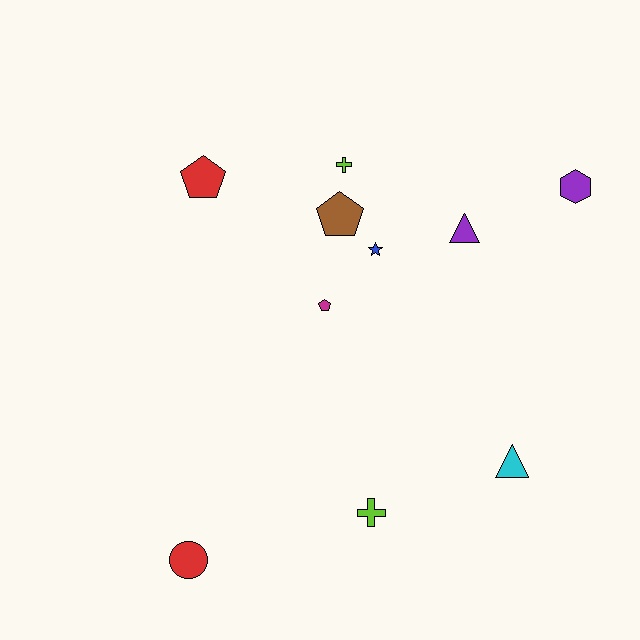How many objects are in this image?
There are 10 objects.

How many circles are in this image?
There is 1 circle.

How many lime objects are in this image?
There are 2 lime objects.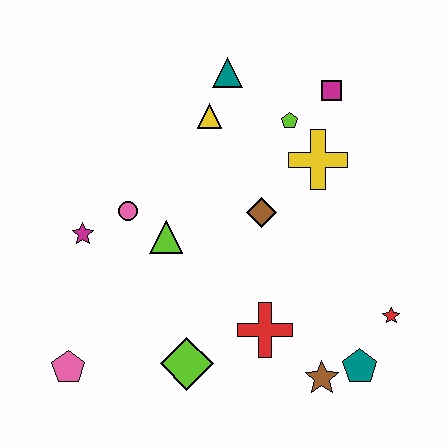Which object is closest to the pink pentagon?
The lime diamond is closest to the pink pentagon.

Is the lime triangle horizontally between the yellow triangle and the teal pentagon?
No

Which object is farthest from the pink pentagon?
The magenta square is farthest from the pink pentagon.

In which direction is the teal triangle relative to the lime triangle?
The teal triangle is above the lime triangle.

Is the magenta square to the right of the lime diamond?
Yes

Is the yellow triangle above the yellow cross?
Yes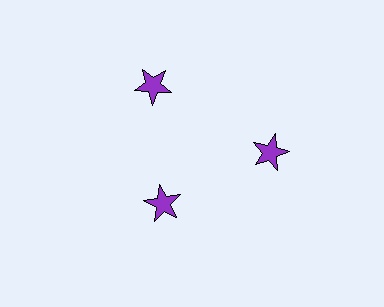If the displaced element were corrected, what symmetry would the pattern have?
It would have 3-fold rotational symmetry — the pattern would map onto itself every 120 degrees.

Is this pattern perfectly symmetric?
No. The 3 purple stars are arranged in a ring, but one element near the 7 o'clock position is pulled inward toward the center, breaking the 3-fold rotational symmetry.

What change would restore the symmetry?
The symmetry would be restored by moving it outward, back onto the ring so that all 3 stars sit at equal angles and equal distance from the center.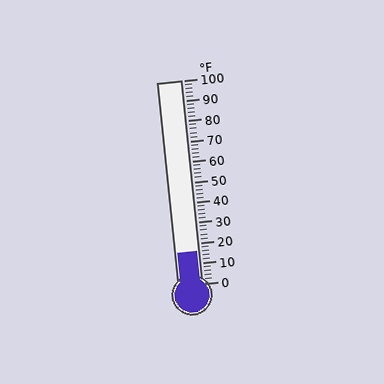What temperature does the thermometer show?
The thermometer shows approximately 16°F.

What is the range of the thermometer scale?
The thermometer scale ranges from 0°F to 100°F.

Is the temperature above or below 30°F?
The temperature is below 30°F.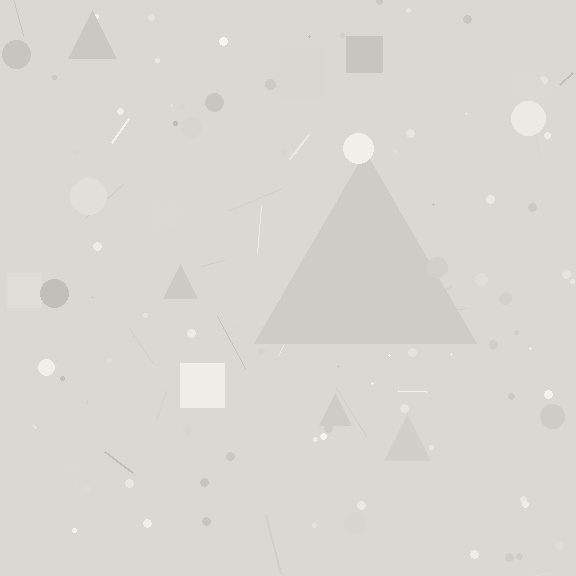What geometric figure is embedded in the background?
A triangle is embedded in the background.